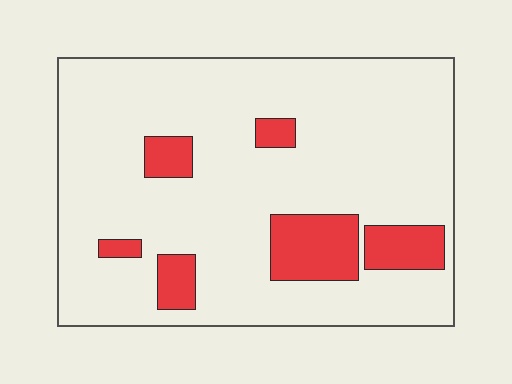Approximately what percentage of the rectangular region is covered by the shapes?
Approximately 15%.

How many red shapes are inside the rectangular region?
6.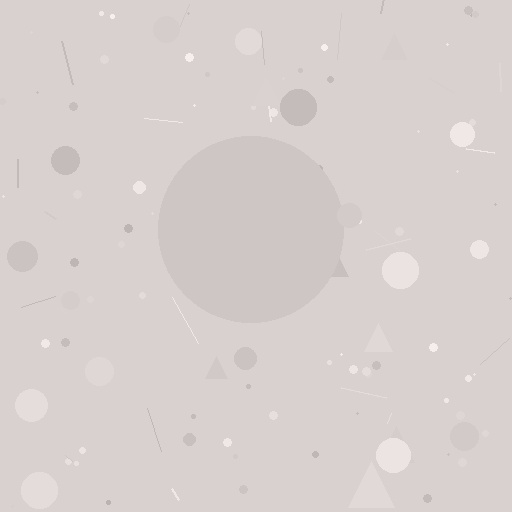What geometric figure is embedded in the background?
A circle is embedded in the background.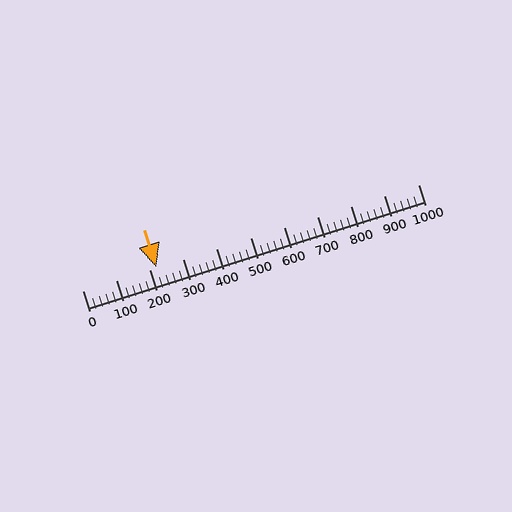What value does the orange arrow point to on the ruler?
The orange arrow points to approximately 220.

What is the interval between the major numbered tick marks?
The major tick marks are spaced 100 units apart.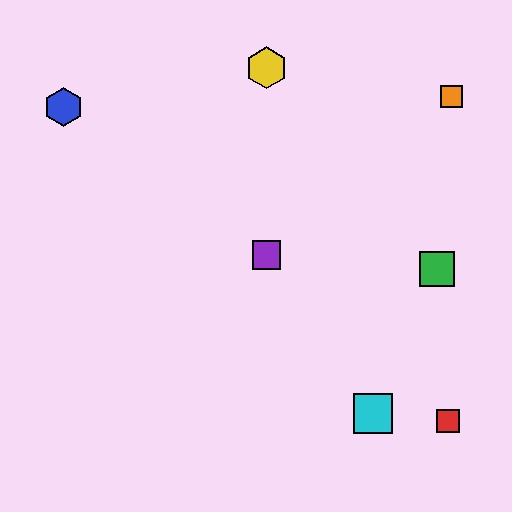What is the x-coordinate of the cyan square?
The cyan square is at x≈373.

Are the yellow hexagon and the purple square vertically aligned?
Yes, both are at x≈267.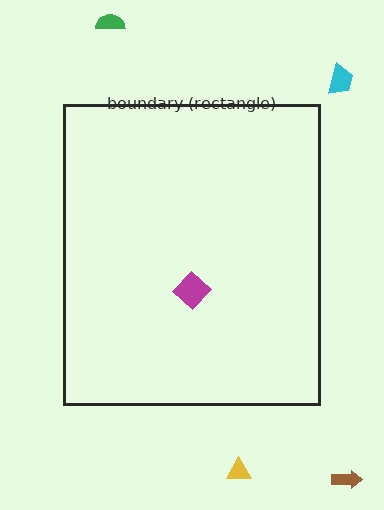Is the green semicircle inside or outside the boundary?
Outside.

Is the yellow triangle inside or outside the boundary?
Outside.